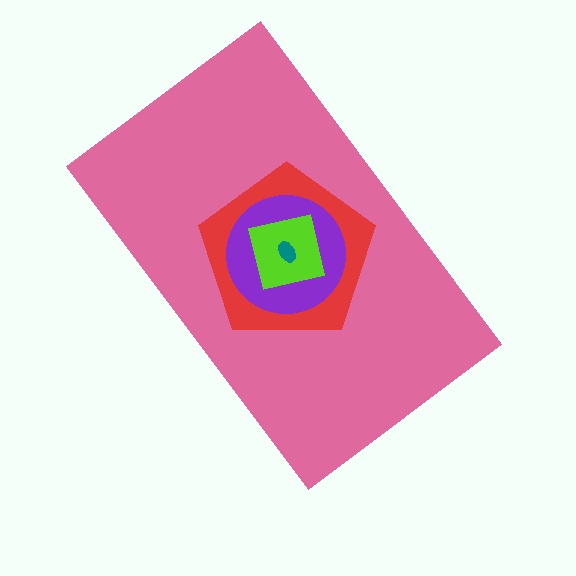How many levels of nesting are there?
5.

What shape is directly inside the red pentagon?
The purple circle.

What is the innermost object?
The teal ellipse.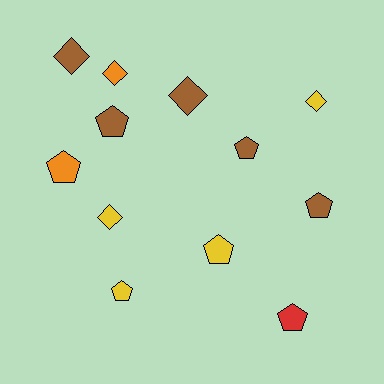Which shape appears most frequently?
Pentagon, with 7 objects.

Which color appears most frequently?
Brown, with 5 objects.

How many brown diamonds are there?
There are 2 brown diamonds.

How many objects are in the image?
There are 12 objects.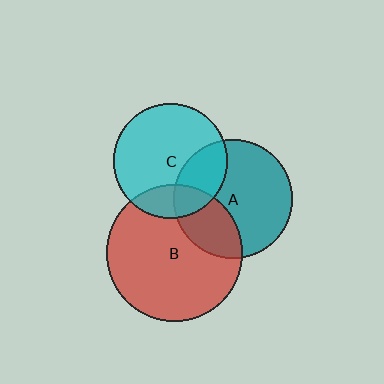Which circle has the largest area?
Circle B (red).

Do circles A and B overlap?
Yes.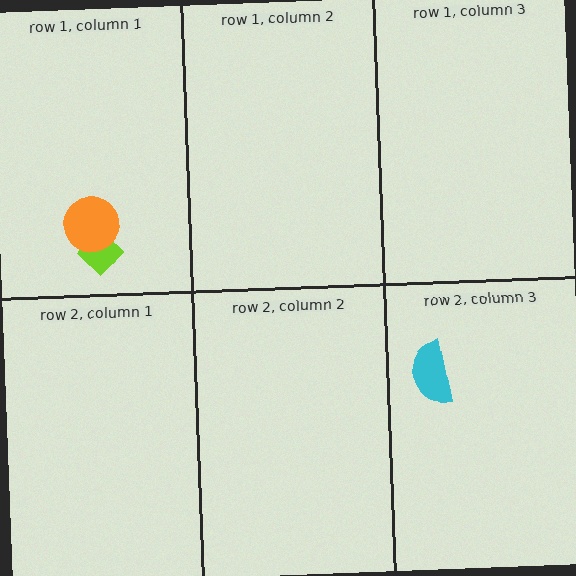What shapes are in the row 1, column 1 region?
The lime diamond, the orange circle.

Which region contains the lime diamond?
The row 1, column 1 region.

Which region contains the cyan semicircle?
The row 2, column 3 region.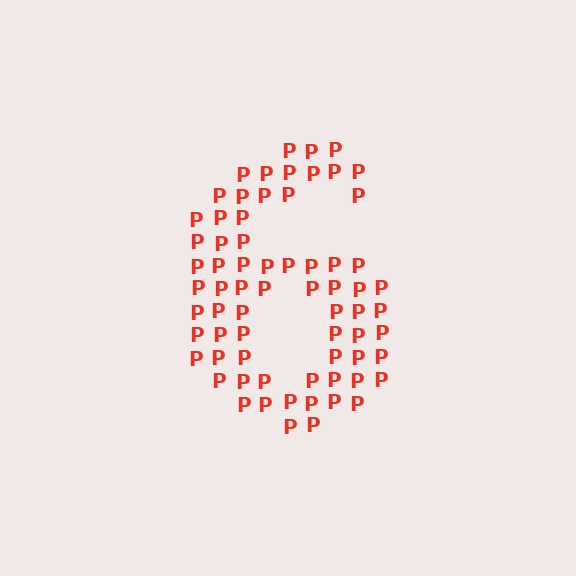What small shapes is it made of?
It is made of small letter P's.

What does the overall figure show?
The overall figure shows the digit 6.